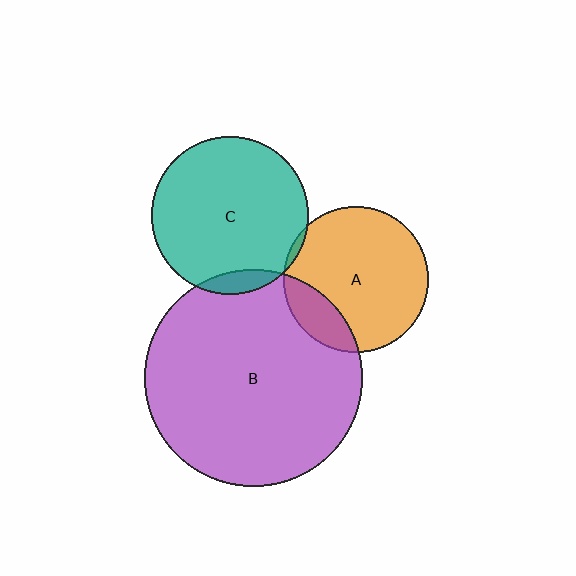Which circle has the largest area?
Circle B (purple).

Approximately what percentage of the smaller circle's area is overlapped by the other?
Approximately 20%.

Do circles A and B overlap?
Yes.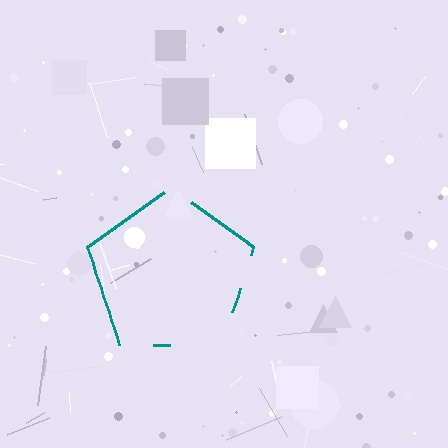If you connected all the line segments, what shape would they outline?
They would outline a pentagon.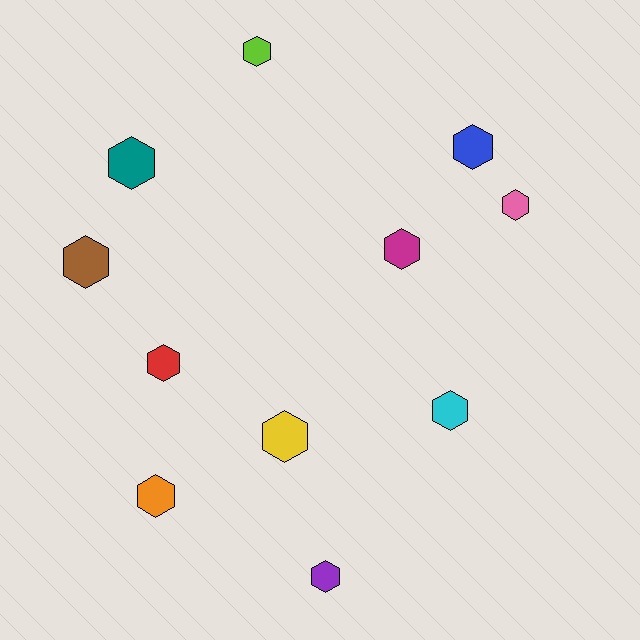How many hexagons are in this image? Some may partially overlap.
There are 11 hexagons.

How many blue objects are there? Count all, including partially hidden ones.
There is 1 blue object.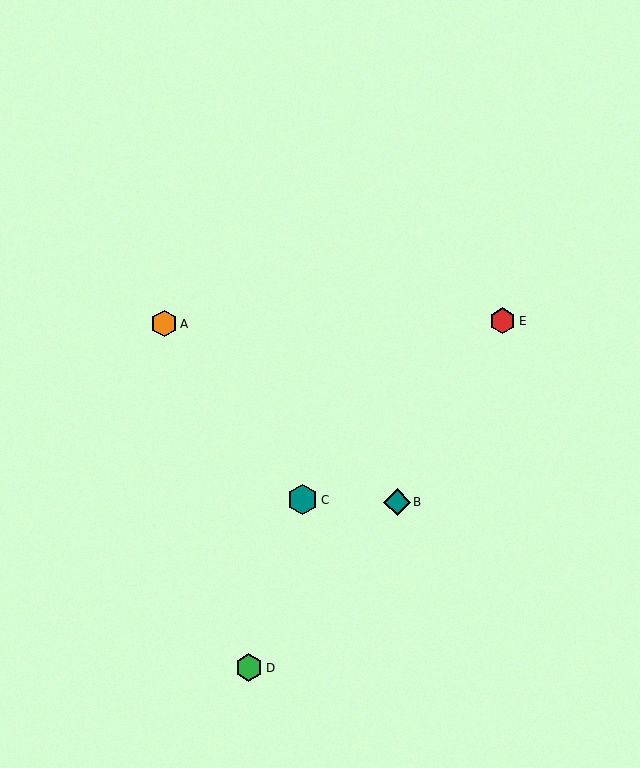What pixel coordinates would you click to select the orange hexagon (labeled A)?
Click at (164, 324) to select the orange hexagon A.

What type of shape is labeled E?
Shape E is a red hexagon.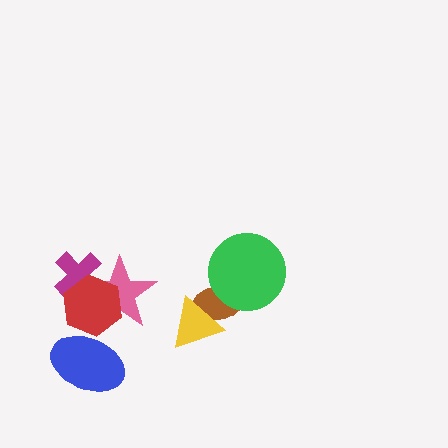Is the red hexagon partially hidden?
No, no other shape covers it.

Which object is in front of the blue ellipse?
The red hexagon is in front of the blue ellipse.